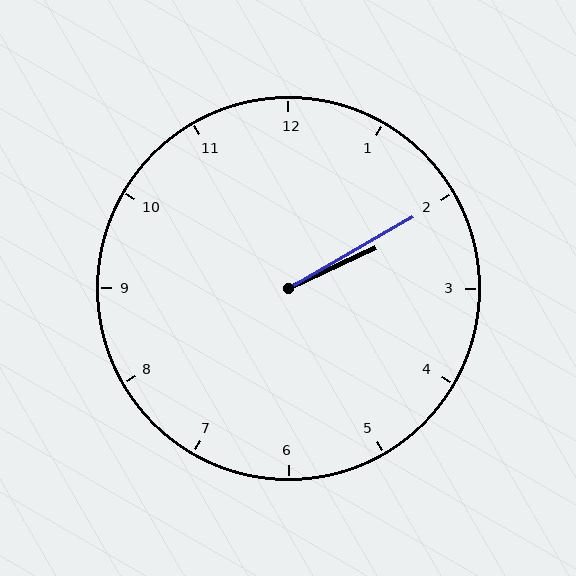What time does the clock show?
2:10.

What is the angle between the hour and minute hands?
Approximately 5 degrees.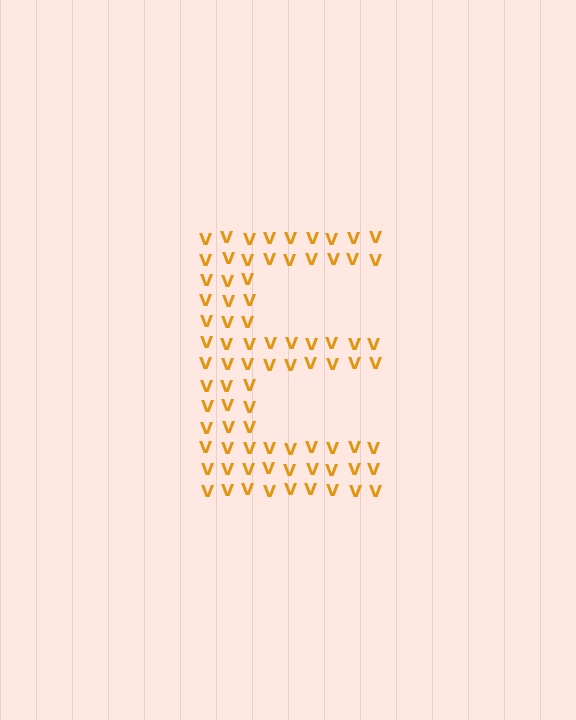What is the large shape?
The large shape is the letter E.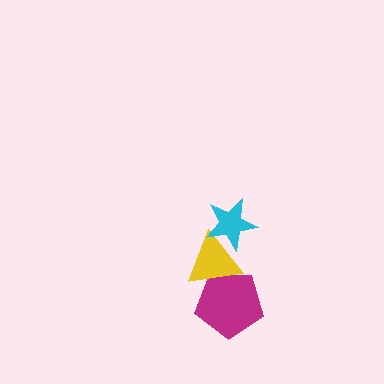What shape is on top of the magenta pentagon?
The yellow triangle is on top of the magenta pentagon.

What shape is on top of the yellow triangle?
The cyan star is on top of the yellow triangle.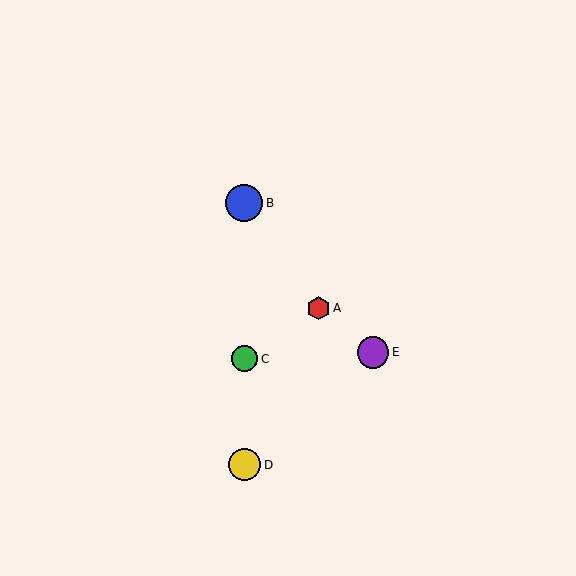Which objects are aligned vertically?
Objects B, C, D are aligned vertically.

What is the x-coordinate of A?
Object A is at x≈318.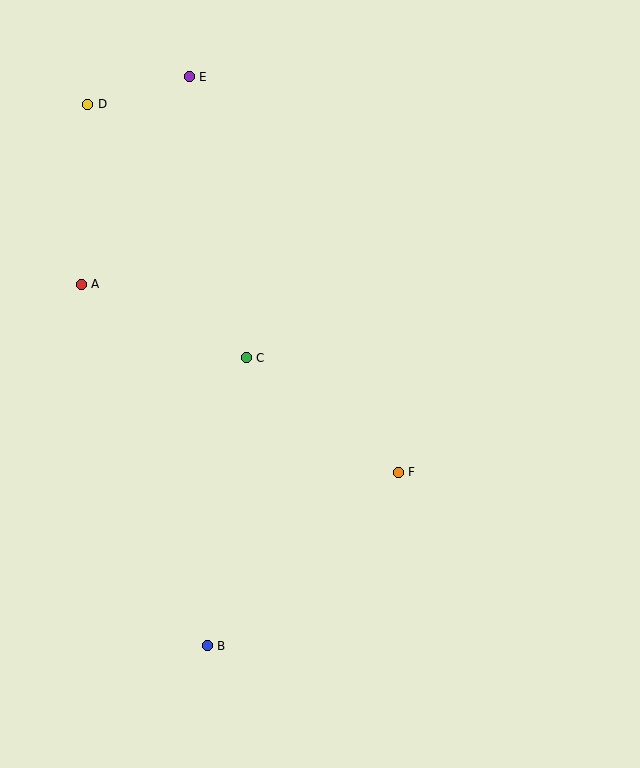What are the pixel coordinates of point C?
Point C is at (246, 358).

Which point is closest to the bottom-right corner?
Point F is closest to the bottom-right corner.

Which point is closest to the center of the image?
Point C at (246, 358) is closest to the center.